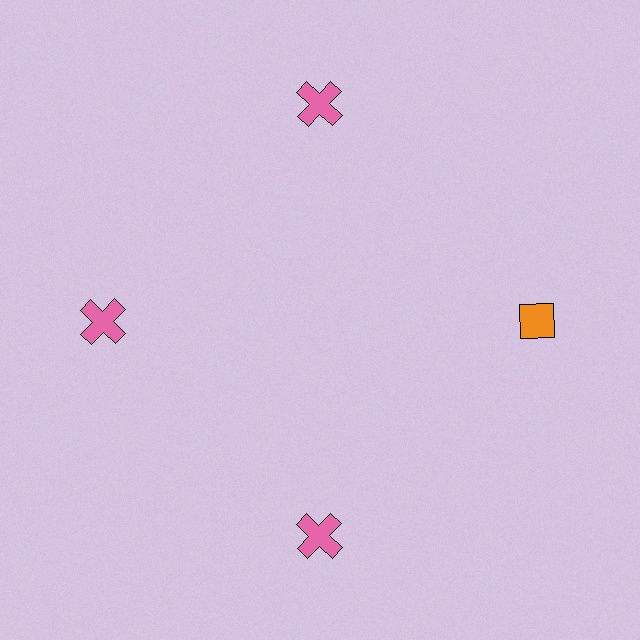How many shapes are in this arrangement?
There are 4 shapes arranged in a ring pattern.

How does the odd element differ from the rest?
It differs in both color (orange instead of pink) and shape (diamond instead of cross).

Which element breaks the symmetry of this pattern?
The orange diamond at roughly the 3 o'clock position breaks the symmetry. All other shapes are pink crosses.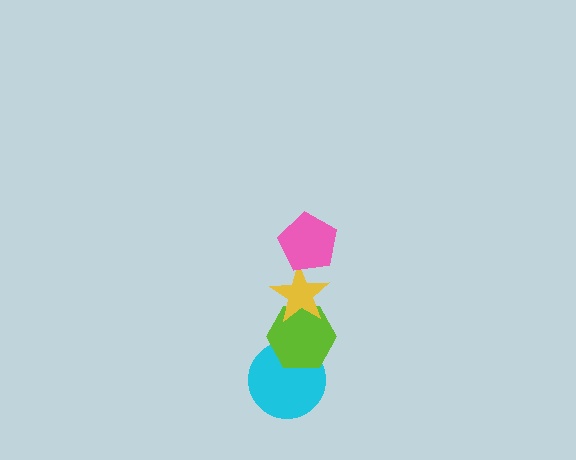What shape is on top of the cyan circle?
The lime hexagon is on top of the cyan circle.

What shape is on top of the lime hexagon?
The yellow star is on top of the lime hexagon.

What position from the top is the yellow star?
The yellow star is 2nd from the top.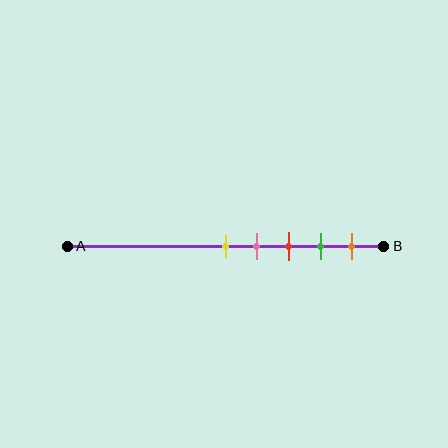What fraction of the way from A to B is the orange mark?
The orange mark is approximately 90% (0.9) of the way from A to B.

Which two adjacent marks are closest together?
The yellow and pink marks are the closest adjacent pair.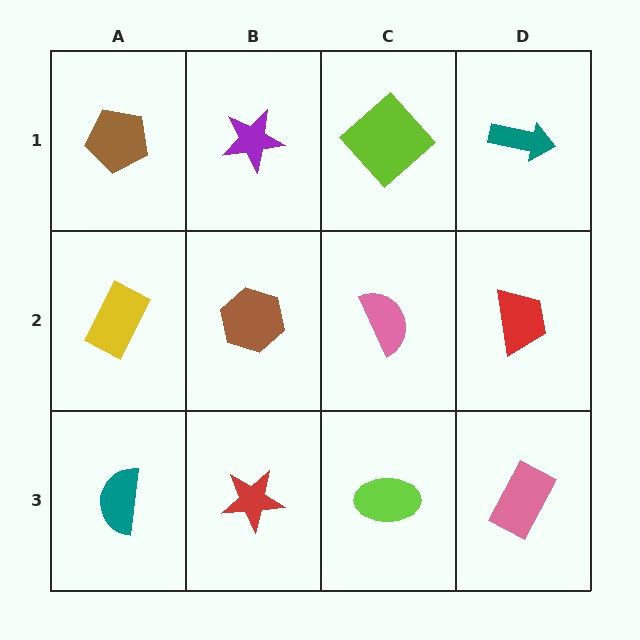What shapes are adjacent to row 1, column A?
A yellow rectangle (row 2, column A), a purple star (row 1, column B).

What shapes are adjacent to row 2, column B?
A purple star (row 1, column B), a red star (row 3, column B), a yellow rectangle (row 2, column A), a pink semicircle (row 2, column C).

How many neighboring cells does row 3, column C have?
3.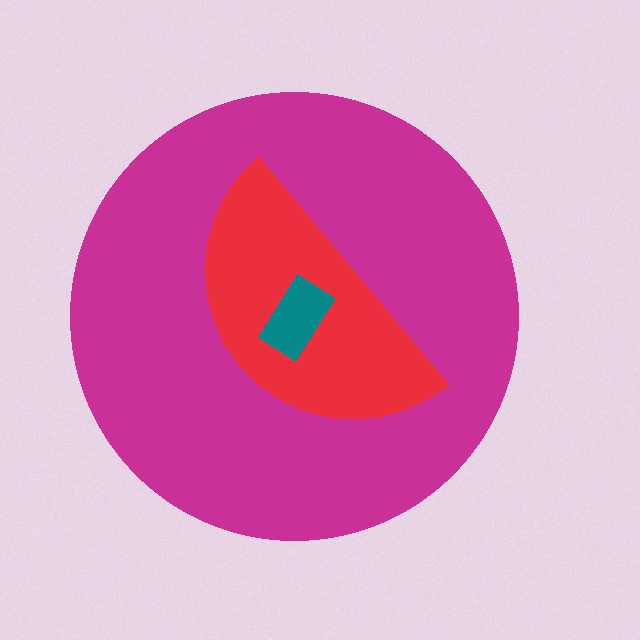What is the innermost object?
The teal rectangle.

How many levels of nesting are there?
3.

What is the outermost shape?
The magenta circle.